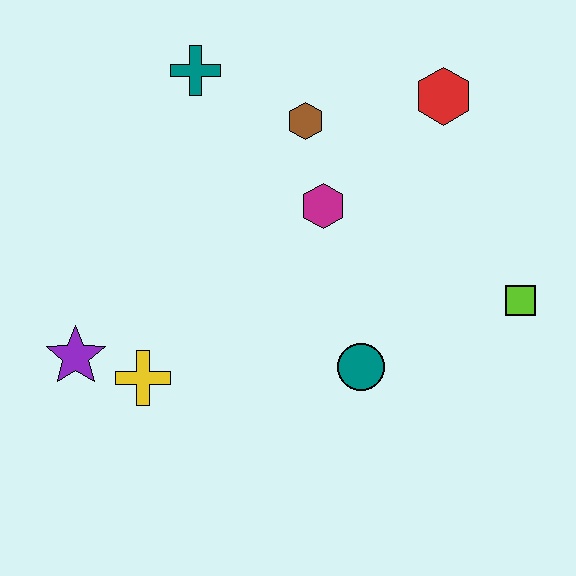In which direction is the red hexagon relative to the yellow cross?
The red hexagon is to the right of the yellow cross.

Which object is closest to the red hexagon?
The brown hexagon is closest to the red hexagon.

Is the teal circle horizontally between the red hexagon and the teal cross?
Yes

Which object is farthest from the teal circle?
The teal cross is farthest from the teal circle.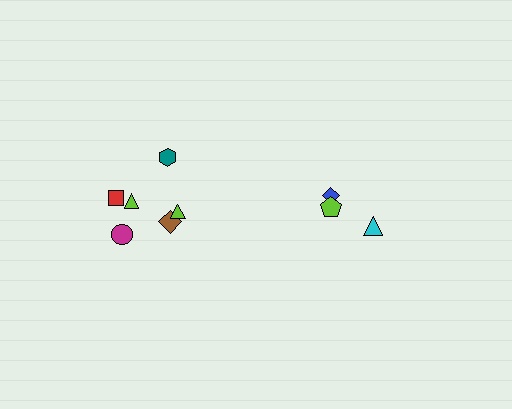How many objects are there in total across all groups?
There are 9 objects.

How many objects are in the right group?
There are 3 objects.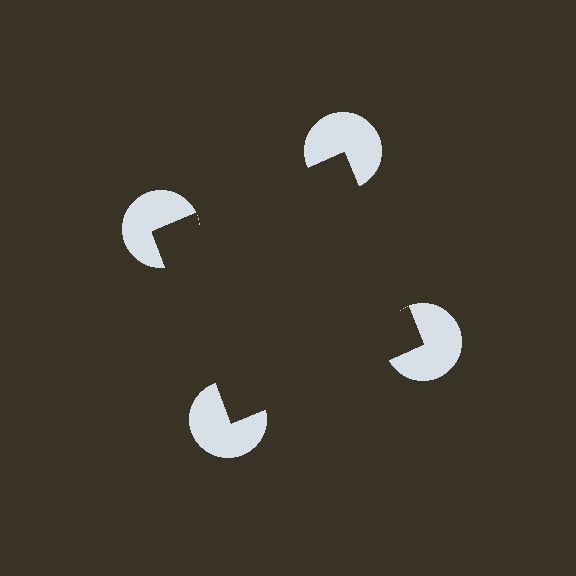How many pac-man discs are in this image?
There are 4 — one at each vertex of the illusory square.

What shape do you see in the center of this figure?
An illusory square — its edges are inferred from the aligned wedge cuts in the pac-man discs, not physically drawn.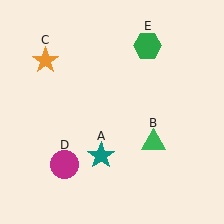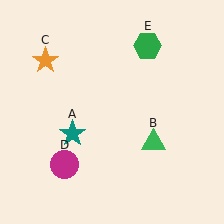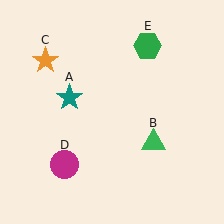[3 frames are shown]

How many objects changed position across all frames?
1 object changed position: teal star (object A).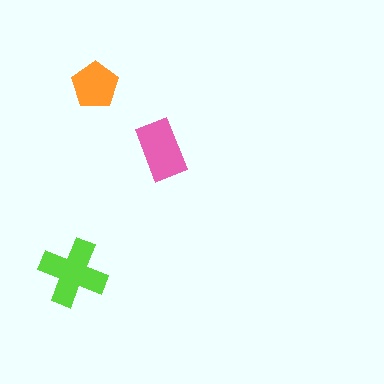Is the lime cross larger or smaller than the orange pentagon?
Larger.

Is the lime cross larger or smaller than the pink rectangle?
Larger.